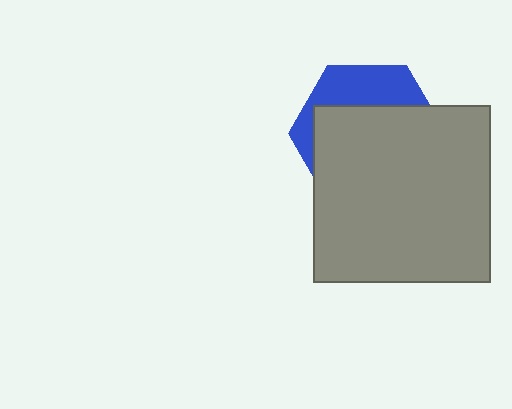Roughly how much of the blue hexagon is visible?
A small part of it is visible (roughly 32%).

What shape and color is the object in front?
The object in front is a gray square.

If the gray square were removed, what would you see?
You would see the complete blue hexagon.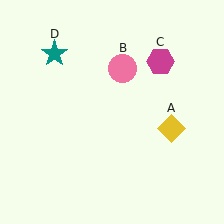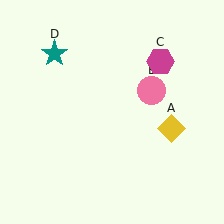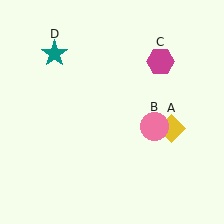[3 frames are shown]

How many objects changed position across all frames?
1 object changed position: pink circle (object B).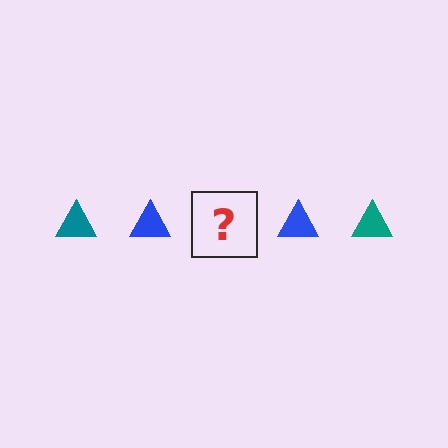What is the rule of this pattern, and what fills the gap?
The rule is that the pattern cycles through teal, blue triangles. The gap should be filled with a teal triangle.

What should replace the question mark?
The question mark should be replaced with a teal triangle.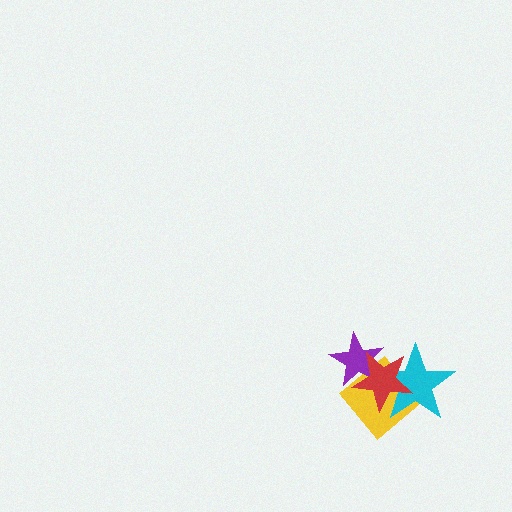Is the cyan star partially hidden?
Yes, it is partially covered by another shape.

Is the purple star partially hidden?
Yes, it is partially covered by another shape.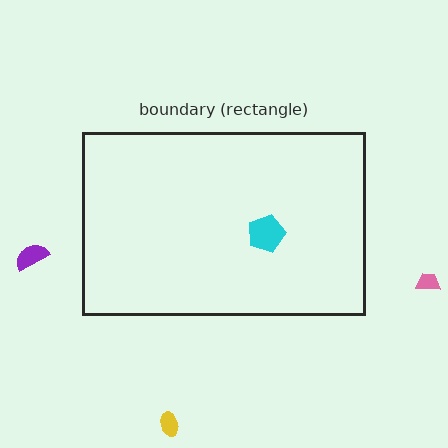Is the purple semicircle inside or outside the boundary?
Outside.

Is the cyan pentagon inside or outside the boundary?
Inside.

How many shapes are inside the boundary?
1 inside, 3 outside.